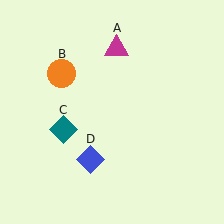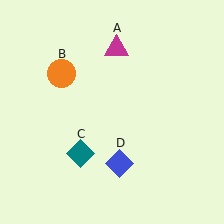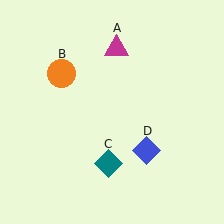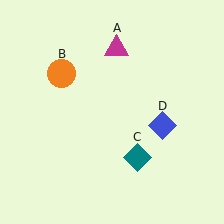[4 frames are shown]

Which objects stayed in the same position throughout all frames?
Magenta triangle (object A) and orange circle (object B) remained stationary.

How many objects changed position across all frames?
2 objects changed position: teal diamond (object C), blue diamond (object D).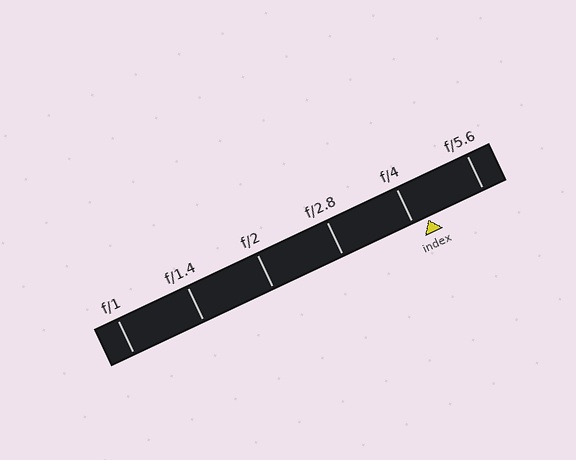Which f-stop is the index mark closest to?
The index mark is closest to f/4.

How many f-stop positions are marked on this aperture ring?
There are 6 f-stop positions marked.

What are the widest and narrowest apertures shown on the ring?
The widest aperture shown is f/1 and the narrowest is f/5.6.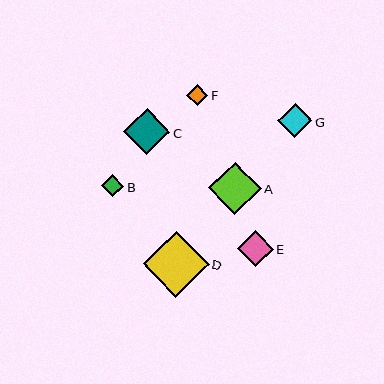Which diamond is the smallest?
Diamond F is the smallest with a size of approximately 21 pixels.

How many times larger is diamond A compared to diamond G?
Diamond A is approximately 1.5 times the size of diamond G.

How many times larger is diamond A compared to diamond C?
Diamond A is approximately 1.1 times the size of diamond C.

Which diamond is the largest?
Diamond D is the largest with a size of approximately 66 pixels.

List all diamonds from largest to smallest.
From largest to smallest: D, A, C, E, G, B, F.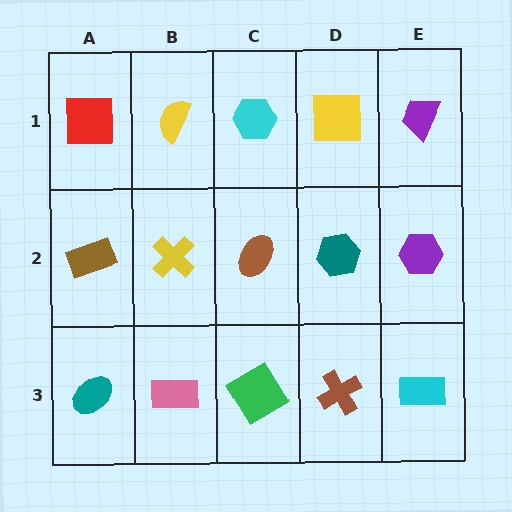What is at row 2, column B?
A yellow cross.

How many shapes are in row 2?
5 shapes.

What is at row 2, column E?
A purple hexagon.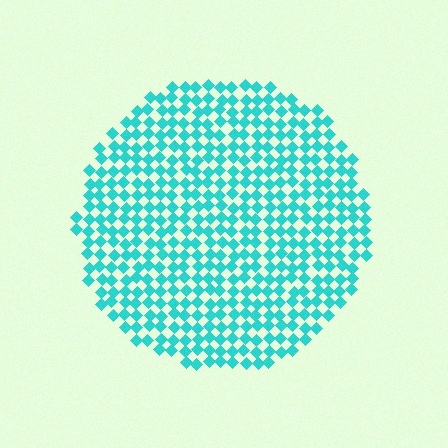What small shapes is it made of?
It is made of small diamonds.